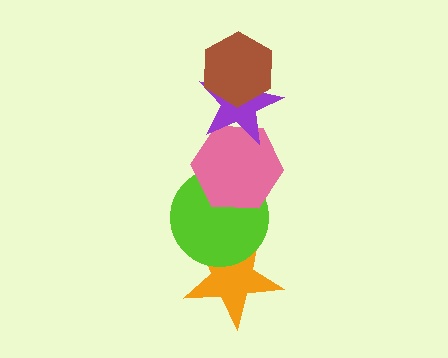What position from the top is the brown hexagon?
The brown hexagon is 1st from the top.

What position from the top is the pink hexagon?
The pink hexagon is 3rd from the top.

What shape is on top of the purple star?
The brown hexagon is on top of the purple star.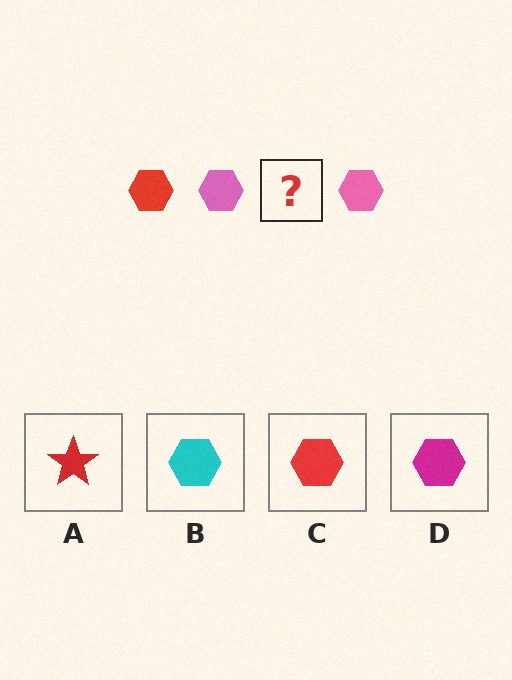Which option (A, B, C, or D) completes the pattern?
C.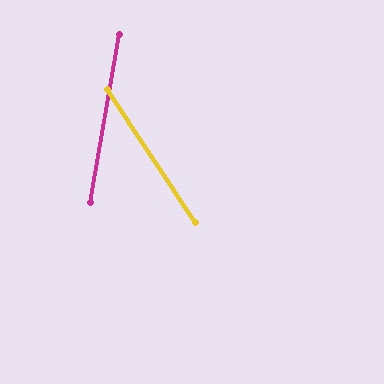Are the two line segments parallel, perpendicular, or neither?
Neither parallel nor perpendicular — they differ by about 43°.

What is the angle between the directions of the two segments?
Approximately 43 degrees.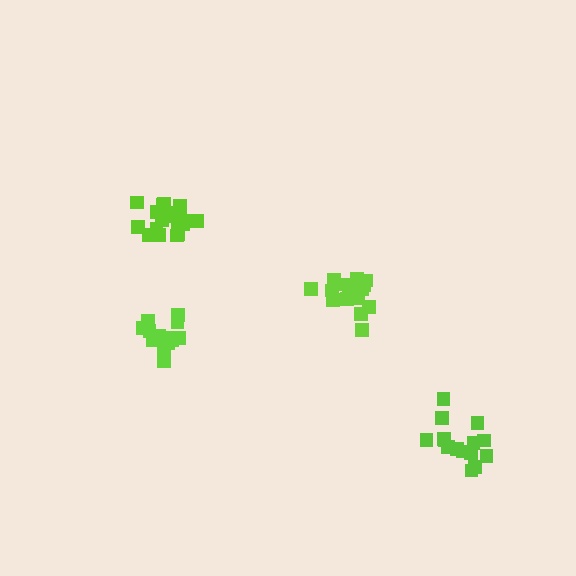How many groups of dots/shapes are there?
There are 4 groups.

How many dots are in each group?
Group 1: 16 dots, Group 2: 19 dots, Group 3: 15 dots, Group 4: 15 dots (65 total).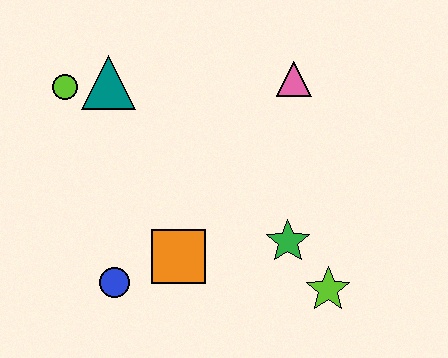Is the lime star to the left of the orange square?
No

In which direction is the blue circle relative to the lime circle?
The blue circle is below the lime circle.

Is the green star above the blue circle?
Yes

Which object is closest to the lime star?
The green star is closest to the lime star.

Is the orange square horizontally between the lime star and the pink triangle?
No